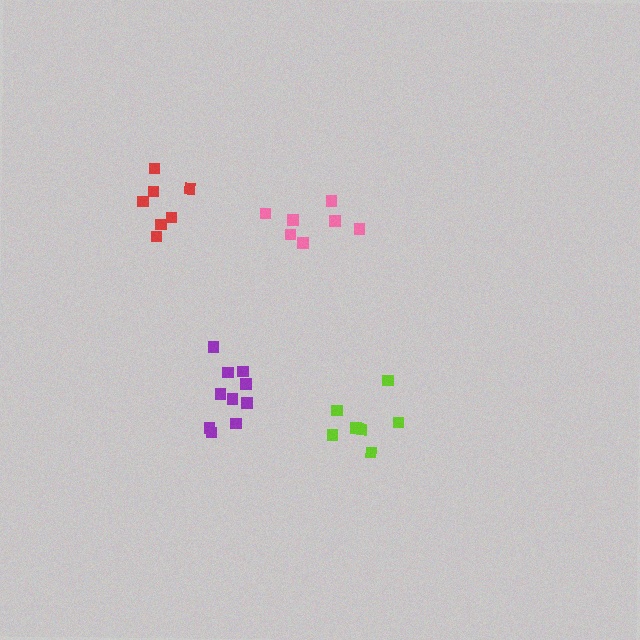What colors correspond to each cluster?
The clusters are colored: purple, red, lime, pink.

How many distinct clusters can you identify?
There are 4 distinct clusters.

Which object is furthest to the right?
The lime cluster is rightmost.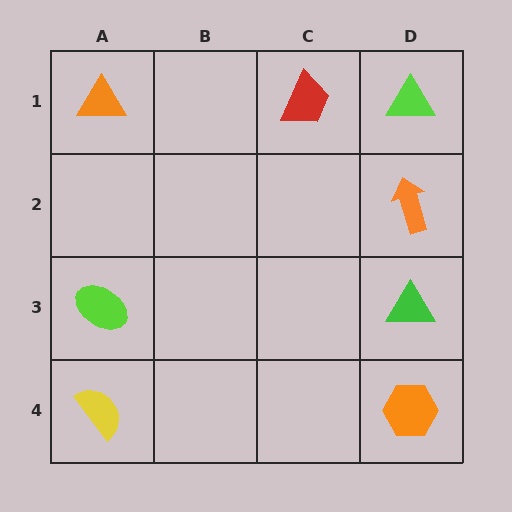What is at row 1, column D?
A lime triangle.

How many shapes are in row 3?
2 shapes.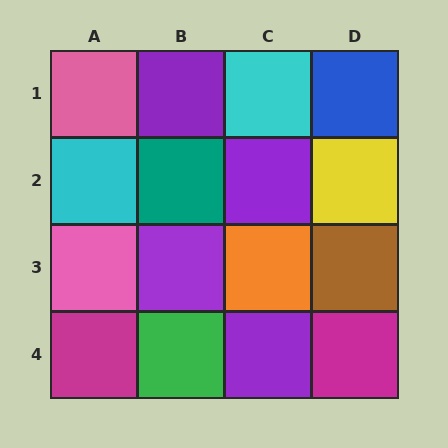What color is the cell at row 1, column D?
Blue.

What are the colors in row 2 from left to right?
Cyan, teal, purple, yellow.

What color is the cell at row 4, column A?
Magenta.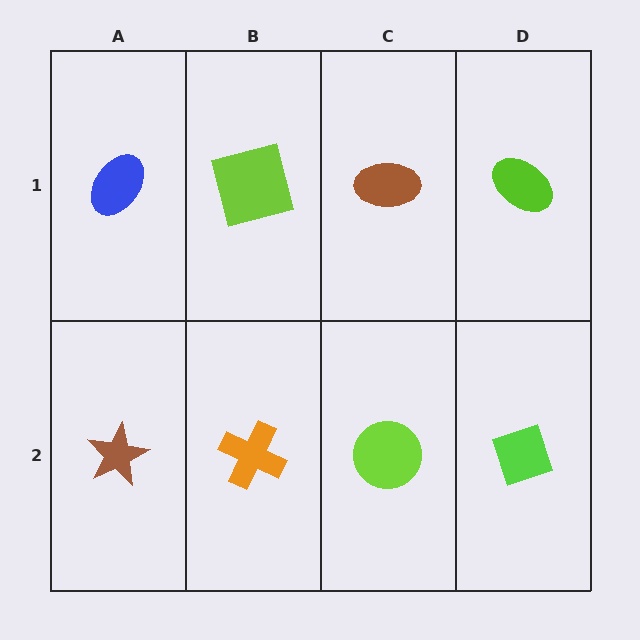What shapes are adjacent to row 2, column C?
A brown ellipse (row 1, column C), an orange cross (row 2, column B), a lime diamond (row 2, column D).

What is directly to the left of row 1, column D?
A brown ellipse.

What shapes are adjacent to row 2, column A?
A blue ellipse (row 1, column A), an orange cross (row 2, column B).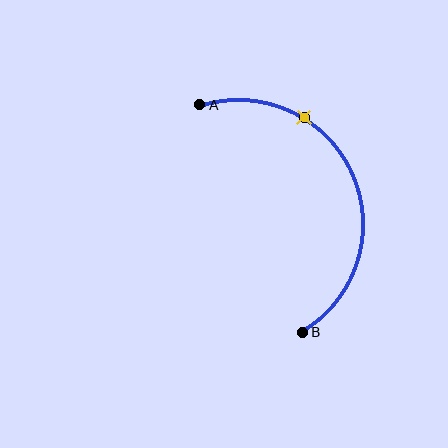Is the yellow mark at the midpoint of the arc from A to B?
No. The yellow mark lies on the arc but is closer to endpoint A. The arc midpoint would be at the point on the curve equidistant along the arc from both A and B.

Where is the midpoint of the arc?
The arc midpoint is the point on the curve farthest from the straight line joining A and B. It sits to the right of that line.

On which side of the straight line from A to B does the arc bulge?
The arc bulges to the right of the straight line connecting A and B.